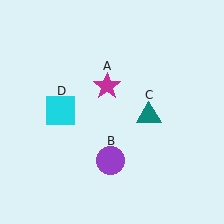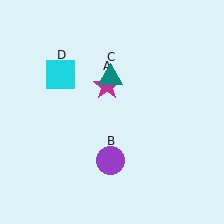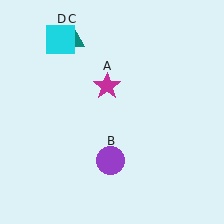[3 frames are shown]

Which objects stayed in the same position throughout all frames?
Magenta star (object A) and purple circle (object B) remained stationary.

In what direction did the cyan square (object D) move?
The cyan square (object D) moved up.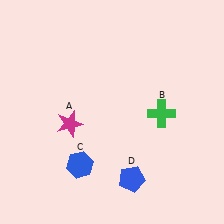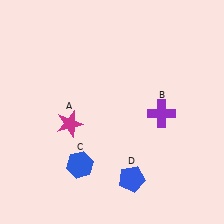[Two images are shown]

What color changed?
The cross (B) changed from green in Image 1 to purple in Image 2.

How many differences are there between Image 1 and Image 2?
There is 1 difference between the two images.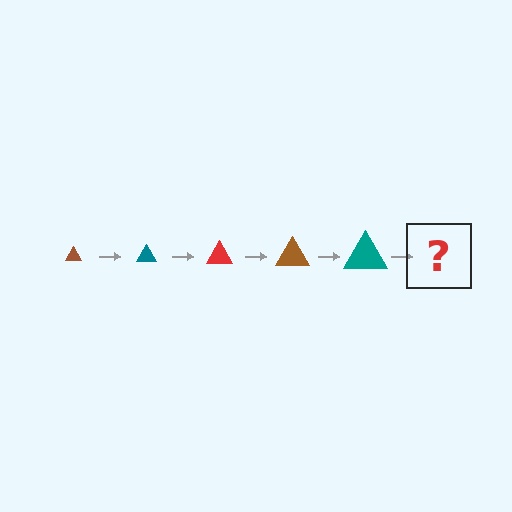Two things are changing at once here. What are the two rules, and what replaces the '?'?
The two rules are that the triangle grows larger each step and the color cycles through brown, teal, and red. The '?' should be a red triangle, larger than the previous one.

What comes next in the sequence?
The next element should be a red triangle, larger than the previous one.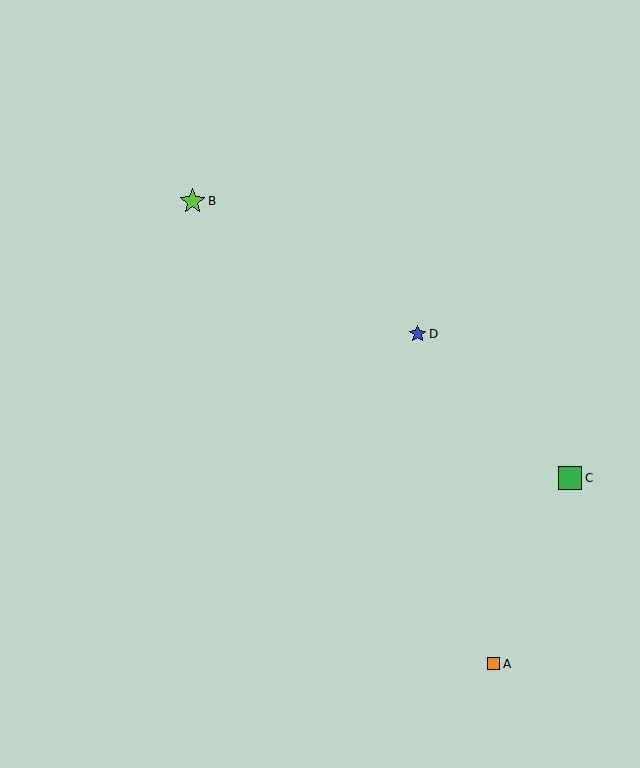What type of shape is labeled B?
Shape B is a lime star.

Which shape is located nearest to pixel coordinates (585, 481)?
The green square (labeled C) at (570, 478) is nearest to that location.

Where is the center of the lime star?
The center of the lime star is at (192, 201).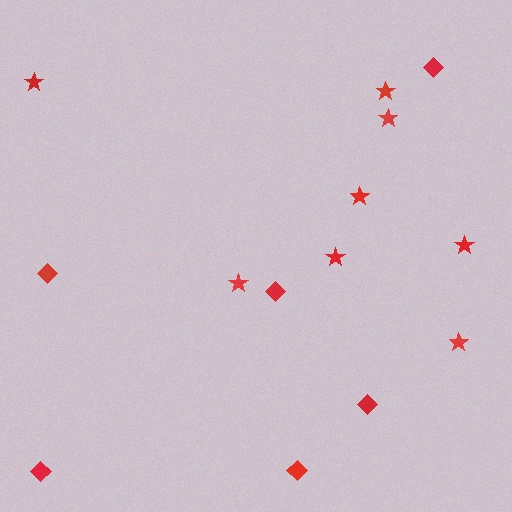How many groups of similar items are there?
There are 2 groups: one group of stars (8) and one group of diamonds (6).